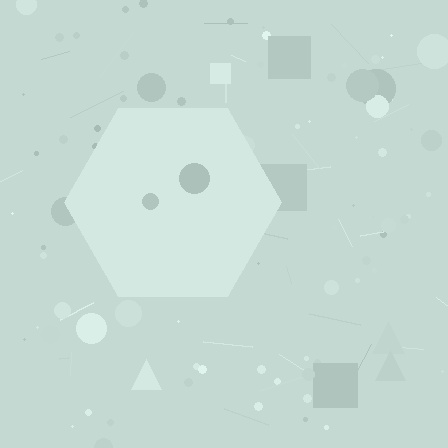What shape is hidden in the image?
A hexagon is hidden in the image.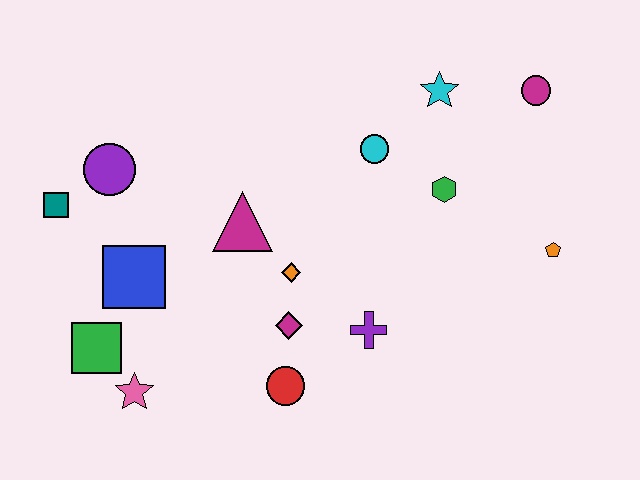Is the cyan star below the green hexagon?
No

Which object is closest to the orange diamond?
The magenta diamond is closest to the orange diamond.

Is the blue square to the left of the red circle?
Yes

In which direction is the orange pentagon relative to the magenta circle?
The orange pentagon is below the magenta circle.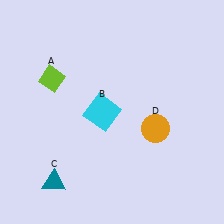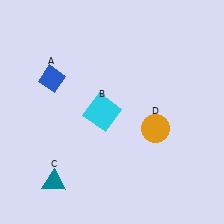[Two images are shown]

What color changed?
The diamond (A) changed from lime in Image 1 to blue in Image 2.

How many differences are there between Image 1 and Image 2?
There is 1 difference between the two images.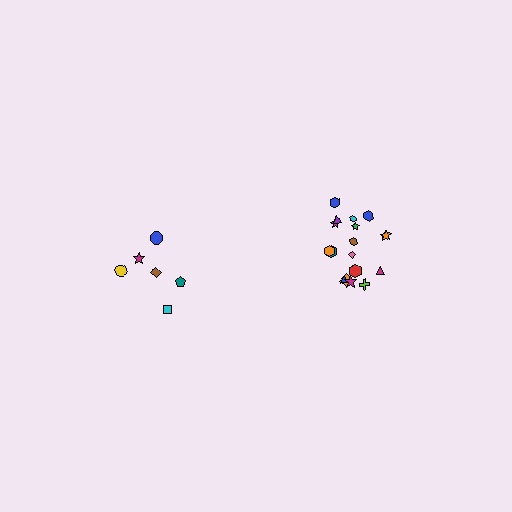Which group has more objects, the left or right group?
The right group.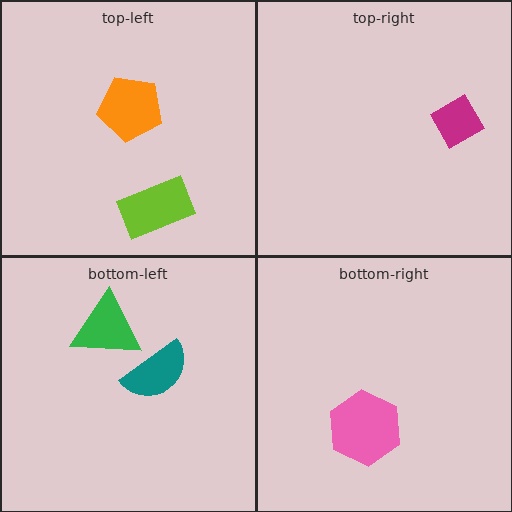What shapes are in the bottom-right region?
The pink hexagon.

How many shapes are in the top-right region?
1.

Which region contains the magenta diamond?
The top-right region.